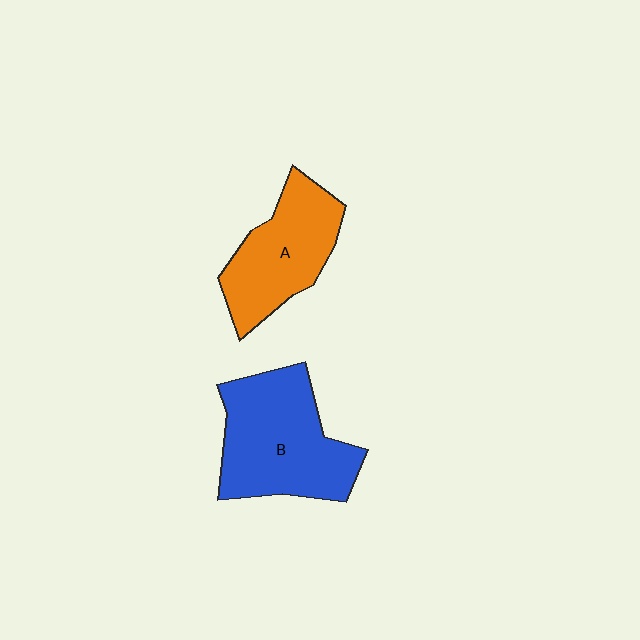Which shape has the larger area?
Shape B (blue).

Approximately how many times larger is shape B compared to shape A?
Approximately 1.3 times.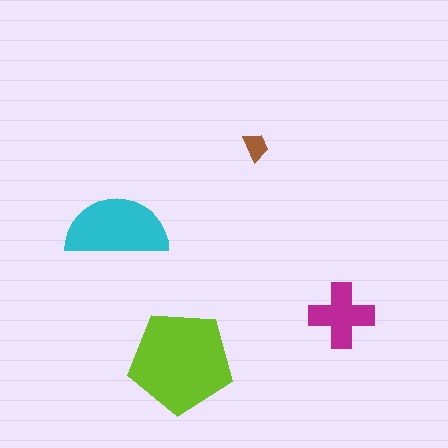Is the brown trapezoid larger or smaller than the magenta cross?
Smaller.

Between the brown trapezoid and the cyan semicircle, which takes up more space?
The cyan semicircle.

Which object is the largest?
The lime pentagon.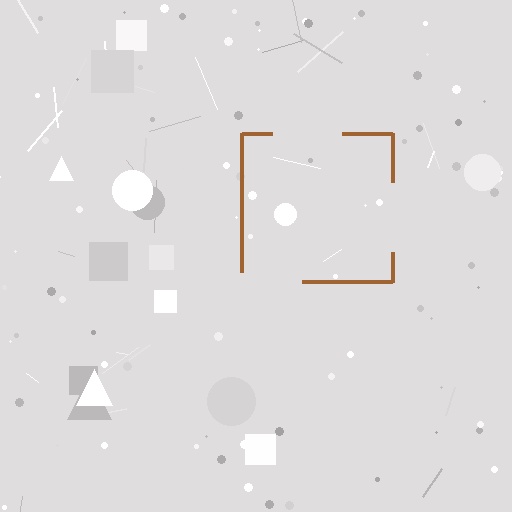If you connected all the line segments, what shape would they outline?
They would outline a square.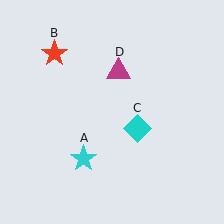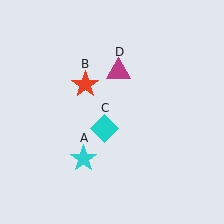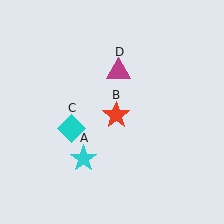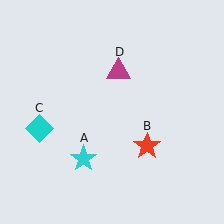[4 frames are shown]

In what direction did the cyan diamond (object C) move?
The cyan diamond (object C) moved left.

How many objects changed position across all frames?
2 objects changed position: red star (object B), cyan diamond (object C).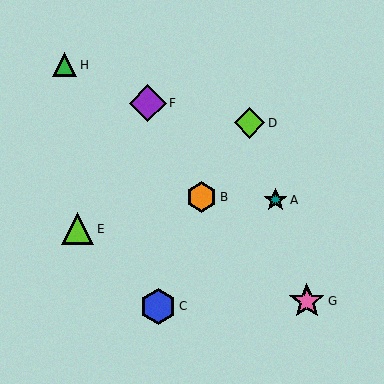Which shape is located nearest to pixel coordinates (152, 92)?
The purple diamond (labeled F) at (148, 103) is nearest to that location.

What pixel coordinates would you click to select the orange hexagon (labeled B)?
Click at (202, 197) to select the orange hexagon B.